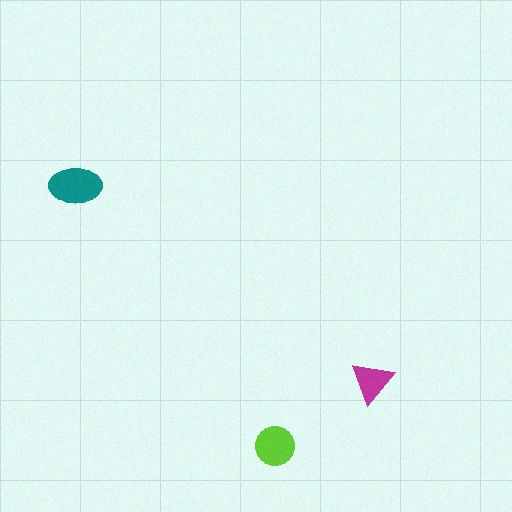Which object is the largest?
The teal ellipse.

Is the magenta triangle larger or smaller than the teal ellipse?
Smaller.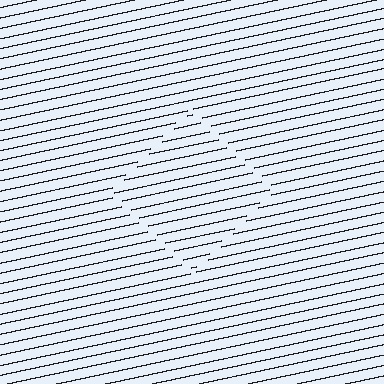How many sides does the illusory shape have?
4 sides — the line-ends trace a square.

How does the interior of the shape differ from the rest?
The interior of the shape contains the same grating, shifted by half a period — the contour is defined by the phase discontinuity where line-ends from the inner and outer gratings abut.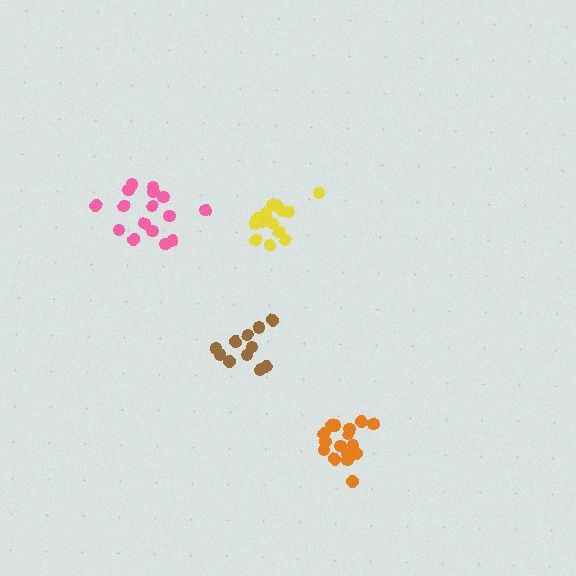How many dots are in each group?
Group 1: 16 dots, Group 2: 16 dots, Group 3: 15 dots, Group 4: 11 dots (58 total).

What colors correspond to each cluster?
The clusters are colored: pink, orange, yellow, brown.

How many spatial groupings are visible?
There are 4 spatial groupings.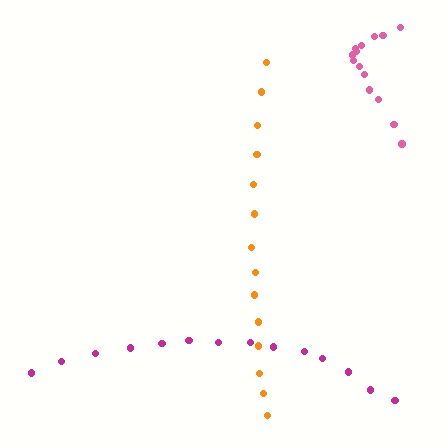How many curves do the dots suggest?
There are 3 distinct paths.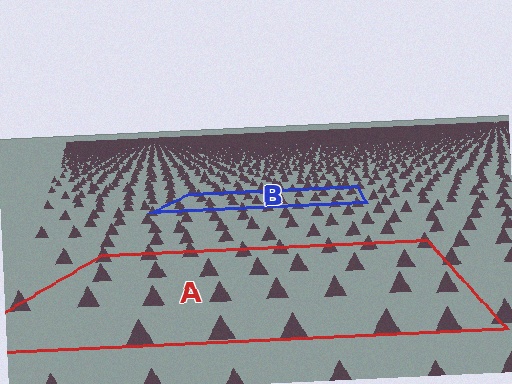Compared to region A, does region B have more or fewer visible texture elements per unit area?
Region B has more texture elements per unit area — they are packed more densely because it is farther away.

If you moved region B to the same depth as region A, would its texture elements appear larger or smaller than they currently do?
They would appear larger. At a closer depth, the same texture elements are projected at a bigger on-screen size.